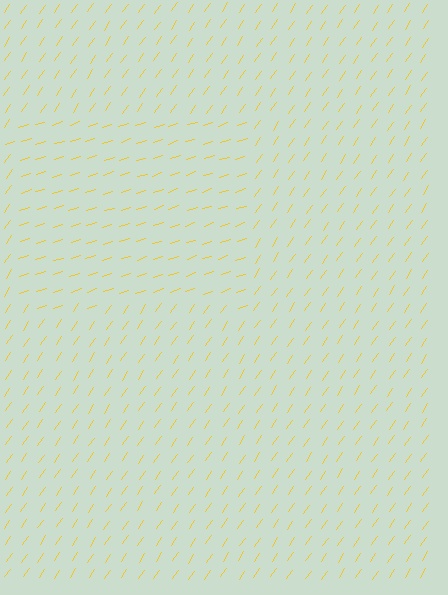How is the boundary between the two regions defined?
The boundary is defined purely by a change in line orientation (approximately 38 degrees difference). All lines are the same color and thickness.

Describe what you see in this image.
The image is filled with small yellow line segments. A rectangle region in the image has lines oriented differently from the surrounding lines, creating a visible texture boundary.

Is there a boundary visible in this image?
Yes, there is a texture boundary formed by a change in line orientation.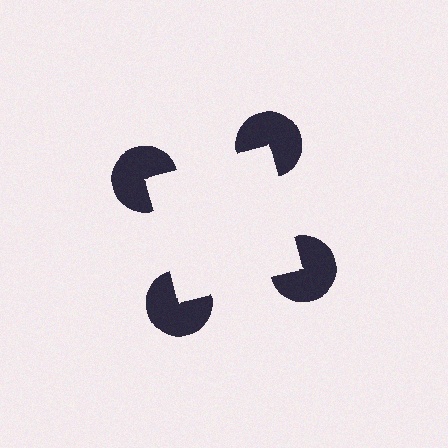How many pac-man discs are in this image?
There are 4 — one at each vertex of the illusory square.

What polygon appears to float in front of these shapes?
An illusory square — its edges are inferred from the aligned wedge cuts in the pac-man discs, not physically drawn.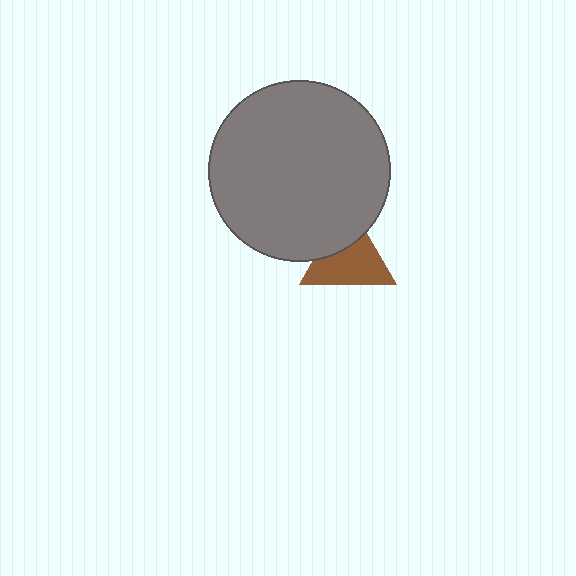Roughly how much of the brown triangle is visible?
Most of it is visible (roughly 67%).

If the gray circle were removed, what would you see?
You would see the complete brown triangle.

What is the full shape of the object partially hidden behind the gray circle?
The partially hidden object is a brown triangle.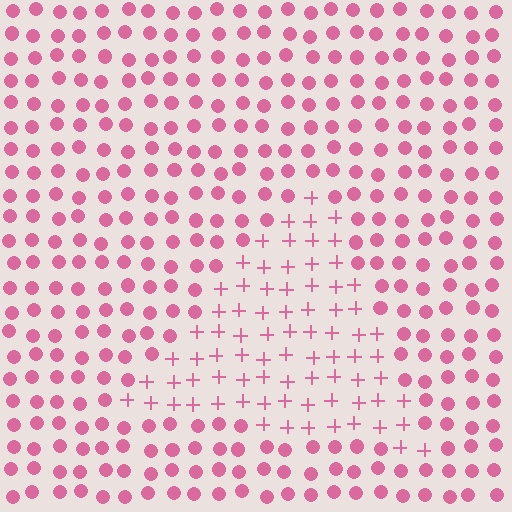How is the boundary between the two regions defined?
The boundary is defined by a change in element shape: plus signs inside vs. circles outside. All elements share the same color and spacing.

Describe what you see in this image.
The image is filled with small pink elements arranged in a uniform grid. A triangle-shaped region contains plus signs, while the surrounding area contains circles. The boundary is defined purely by the change in element shape.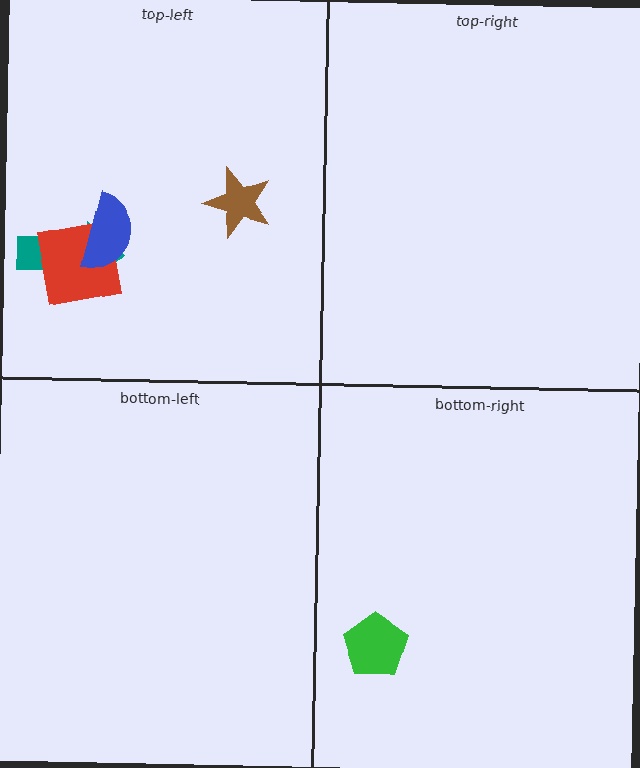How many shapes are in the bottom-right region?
1.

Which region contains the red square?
The top-left region.